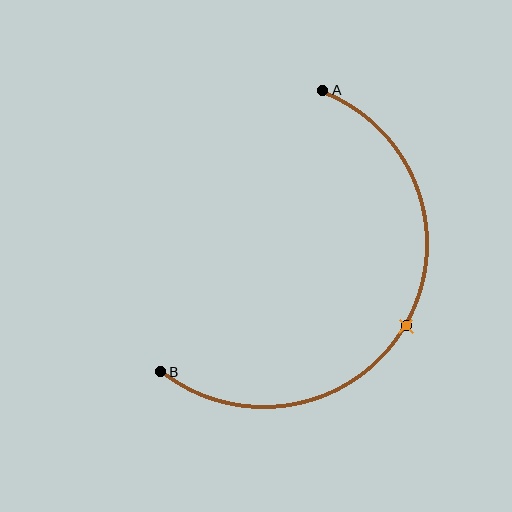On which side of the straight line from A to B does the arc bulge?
The arc bulges to the right of the straight line connecting A and B.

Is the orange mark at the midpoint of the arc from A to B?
Yes. The orange mark lies on the arc at equal arc-length from both A and B — it is the arc midpoint.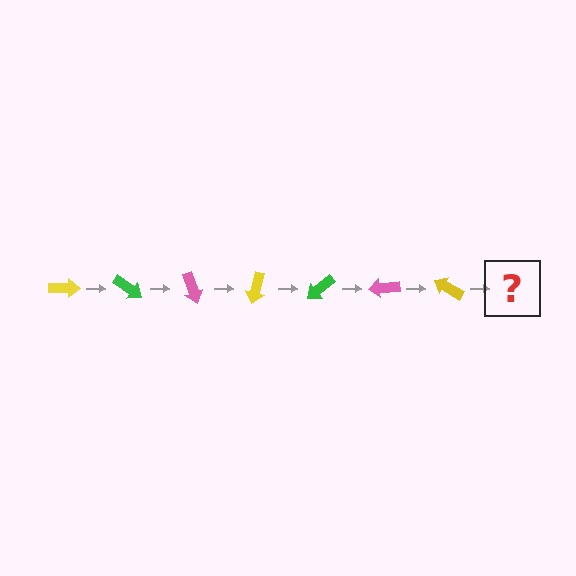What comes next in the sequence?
The next element should be a green arrow, rotated 245 degrees from the start.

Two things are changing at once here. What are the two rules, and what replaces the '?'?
The two rules are that it rotates 35 degrees each step and the color cycles through yellow, green, and pink. The '?' should be a green arrow, rotated 245 degrees from the start.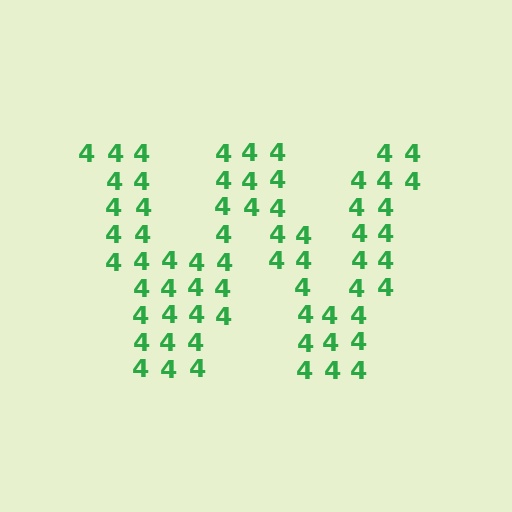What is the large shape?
The large shape is the letter W.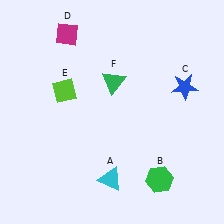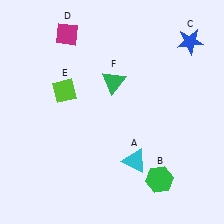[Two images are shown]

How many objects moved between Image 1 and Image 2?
2 objects moved between the two images.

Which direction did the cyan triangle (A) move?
The cyan triangle (A) moved right.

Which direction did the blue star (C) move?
The blue star (C) moved up.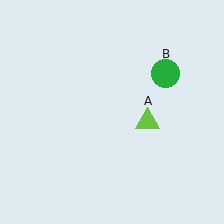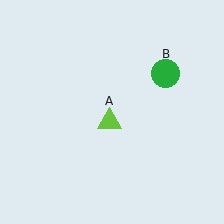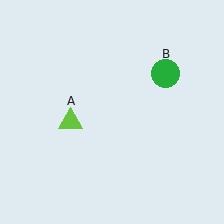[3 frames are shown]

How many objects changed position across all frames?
1 object changed position: lime triangle (object A).